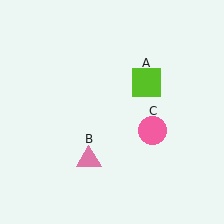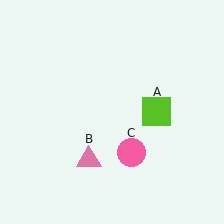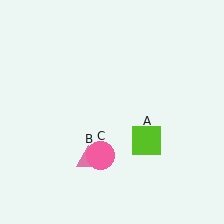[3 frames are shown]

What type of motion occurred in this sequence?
The lime square (object A), pink circle (object C) rotated clockwise around the center of the scene.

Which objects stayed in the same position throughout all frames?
Pink triangle (object B) remained stationary.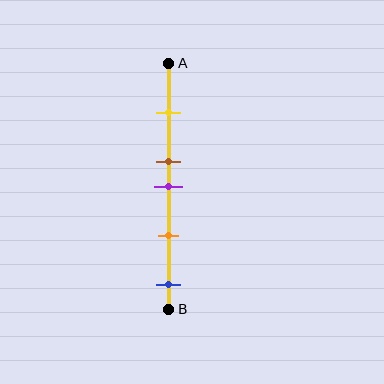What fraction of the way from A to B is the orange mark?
The orange mark is approximately 70% (0.7) of the way from A to B.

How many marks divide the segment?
There are 5 marks dividing the segment.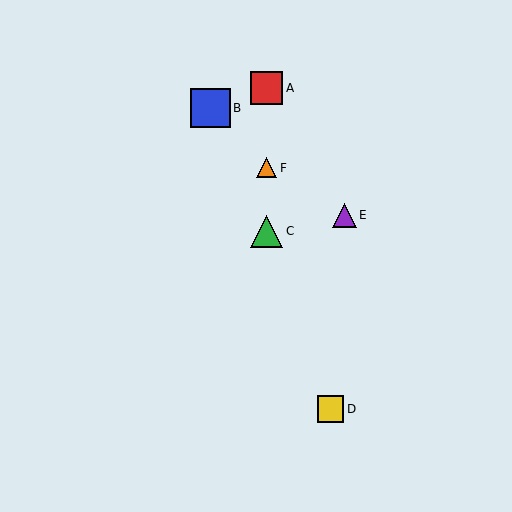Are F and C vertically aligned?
Yes, both are at x≈267.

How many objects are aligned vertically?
3 objects (A, C, F) are aligned vertically.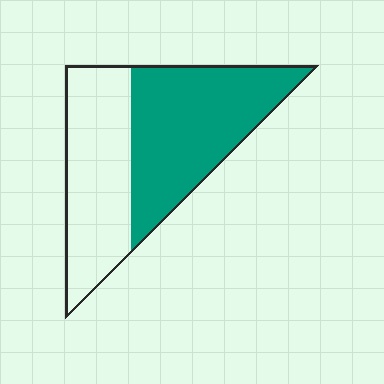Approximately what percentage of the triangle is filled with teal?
Approximately 55%.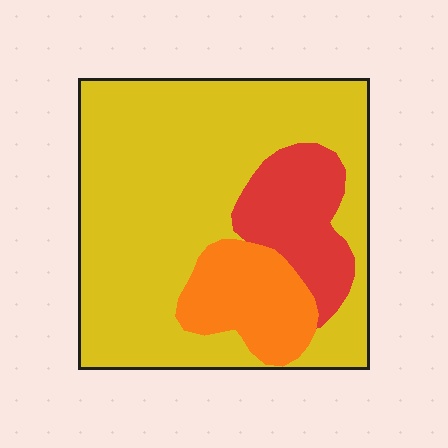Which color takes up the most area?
Yellow, at roughly 70%.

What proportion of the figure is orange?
Orange takes up less than a sixth of the figure.